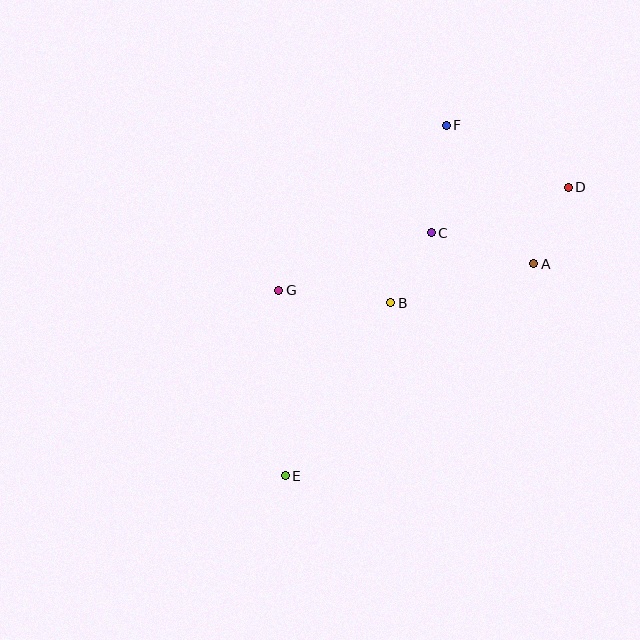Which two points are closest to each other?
Points B and C are closest to each other.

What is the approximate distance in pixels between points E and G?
The distance between E and G is approximately 186 pixels.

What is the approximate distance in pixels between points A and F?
The distance between A and F is approximately 164 pixels.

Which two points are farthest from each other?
Points D and E are farthest from each other.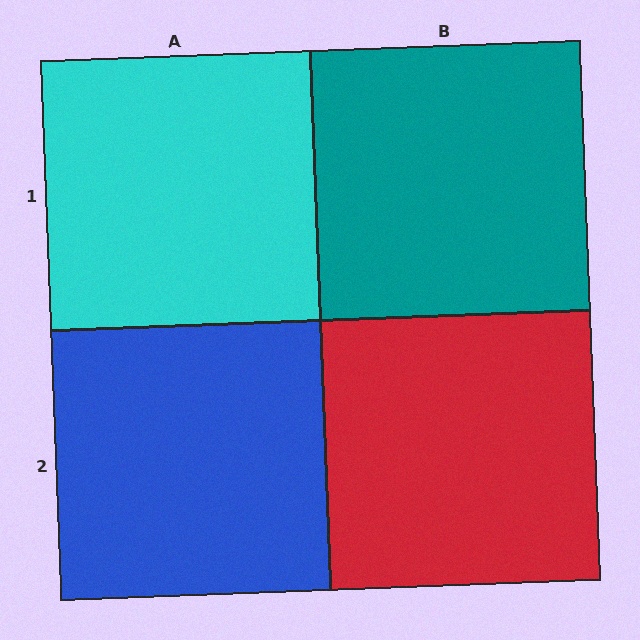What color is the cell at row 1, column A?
Cyan.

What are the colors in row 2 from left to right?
Blue, red.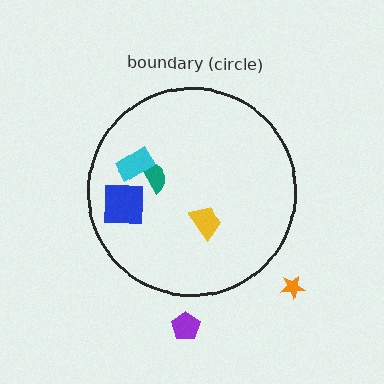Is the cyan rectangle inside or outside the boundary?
Inside.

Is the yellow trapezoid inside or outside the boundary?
Inside.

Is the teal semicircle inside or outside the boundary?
Inside.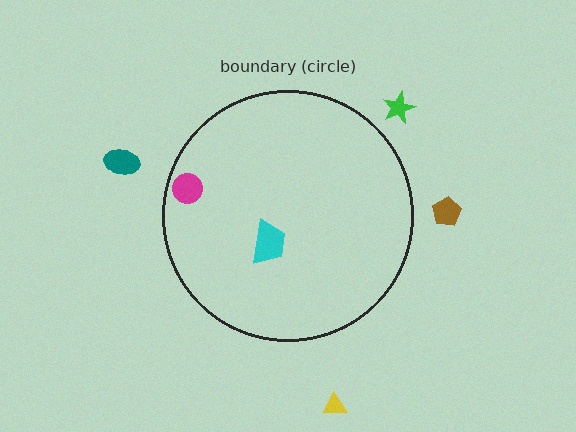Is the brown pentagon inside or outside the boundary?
Outside.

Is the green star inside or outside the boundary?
Outside.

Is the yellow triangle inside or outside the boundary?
Outside.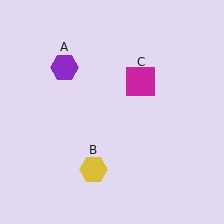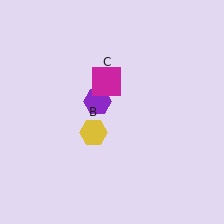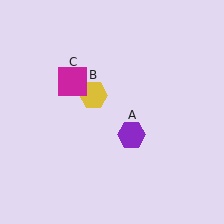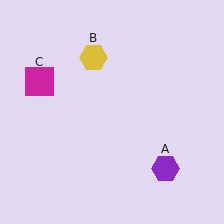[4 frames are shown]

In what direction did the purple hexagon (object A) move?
The purple hexagon (object A) moved down and to the right.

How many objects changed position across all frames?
3 objects changed position: purple hexagon (object A), yellow hexagon (object B), magenta square (object C).